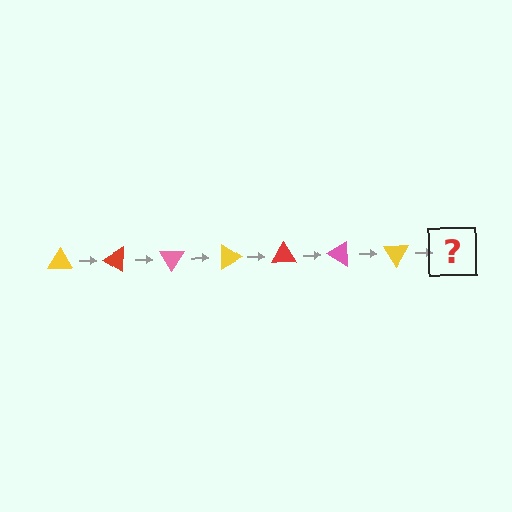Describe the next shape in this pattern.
It should be a red triangle, rotated 210 degrees from the start.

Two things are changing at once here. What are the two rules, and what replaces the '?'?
The two rules are that it rotates 30 degrees each step and the color cycles through yellow, red, and pink. The '?' should be a red triangle, rotated 210 degrees from the start.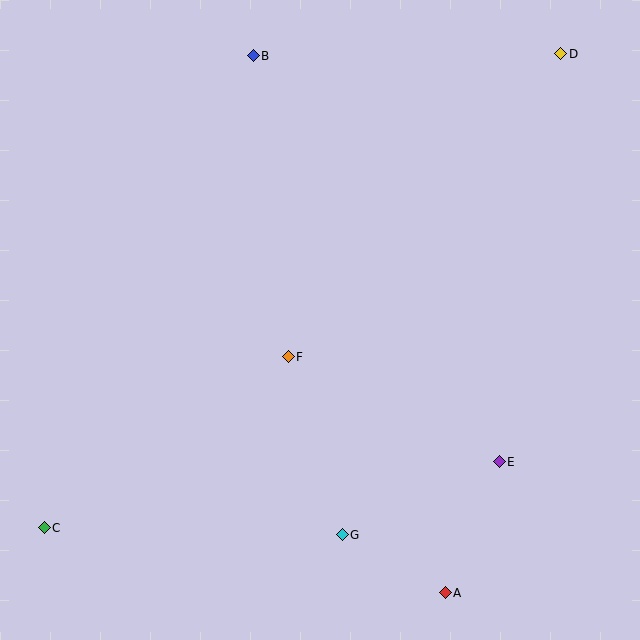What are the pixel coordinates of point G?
Point G is at (342, 535).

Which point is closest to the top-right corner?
Point D is closest to the top-right corner.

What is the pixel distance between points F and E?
The distance between F and E is 236 pixels.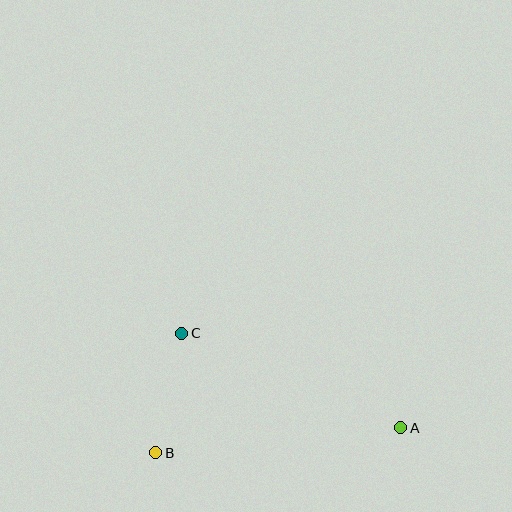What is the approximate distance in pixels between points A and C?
The distance between A and C is approximately 239 pixels.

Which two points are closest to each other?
Points B and C are closest to each other.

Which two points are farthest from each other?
Points A and B are farthest from each other.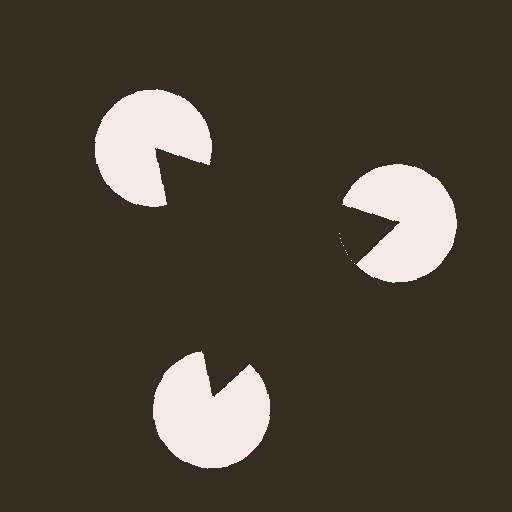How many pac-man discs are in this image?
There are 3 — one at each vertex of the illusory triangle.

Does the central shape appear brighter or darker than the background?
It typically appears slightly darker than the background, even though no actual brightness change is drawn.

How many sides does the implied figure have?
3 sides.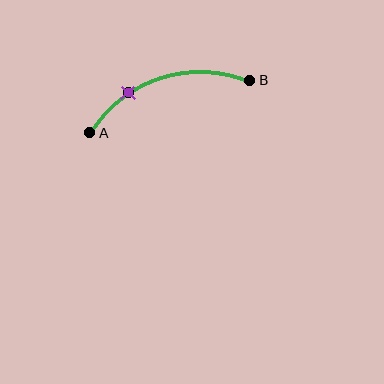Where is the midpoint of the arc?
The arc midpoint is the point on the curve farthest from the straight line joining A and B. It sits above that line.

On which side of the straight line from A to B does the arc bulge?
The arc bulges above the straight line connecting A and B.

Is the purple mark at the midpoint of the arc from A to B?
No. The purple mark lies on the arc but is closer to endpoint A. The arc midpoint would be at the point on the curve equidistant along the arc from both A and B.